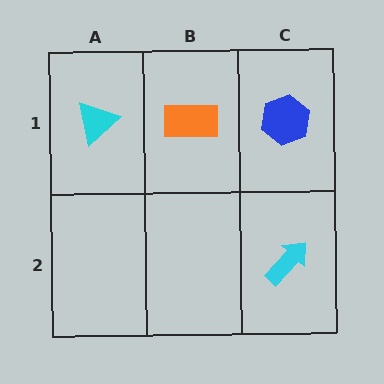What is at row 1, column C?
A blue hexagon.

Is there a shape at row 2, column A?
No, that cell is empty.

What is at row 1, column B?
An orange rectangle.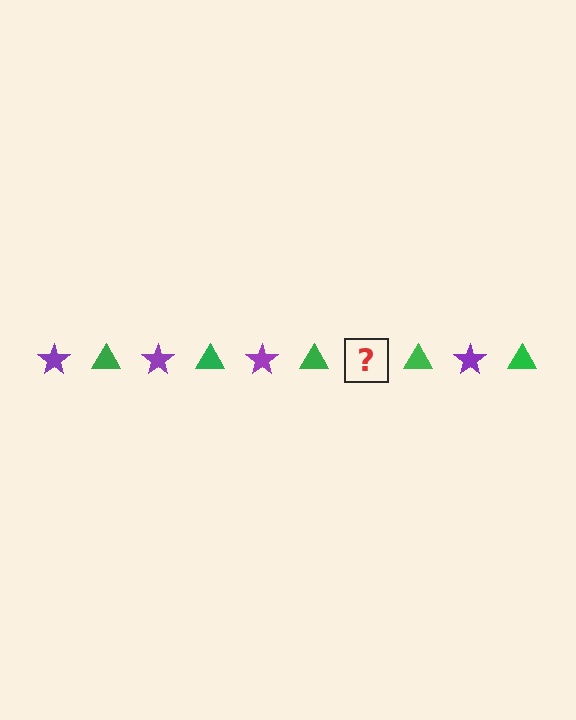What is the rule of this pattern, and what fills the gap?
The rule is that the pattern alternates between purple star and green triangle. The gap should be filled with a purple star.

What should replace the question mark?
The question mark should be replaced with a purple star.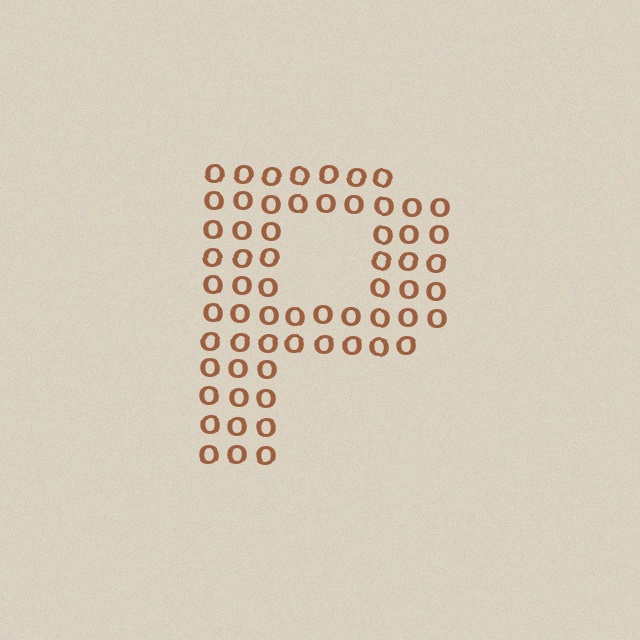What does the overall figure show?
The overall figure shows the letter P.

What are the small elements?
The small elements are letter O's.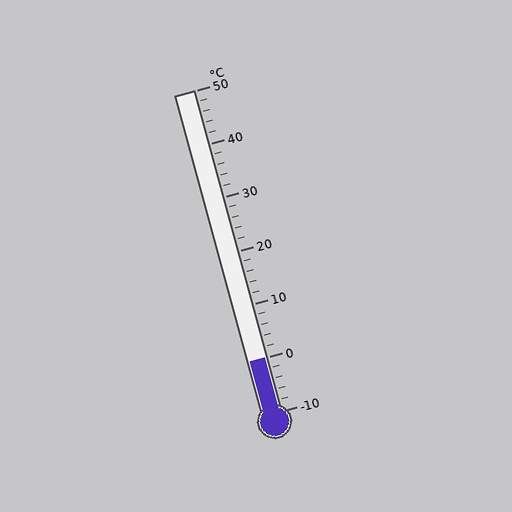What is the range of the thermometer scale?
The thermometer scale ranges from -10°C to 50°C.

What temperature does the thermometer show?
The thermometer shows approximately 0°C.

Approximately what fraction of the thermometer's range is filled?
The thermometer is filled to approximately 15% of its range.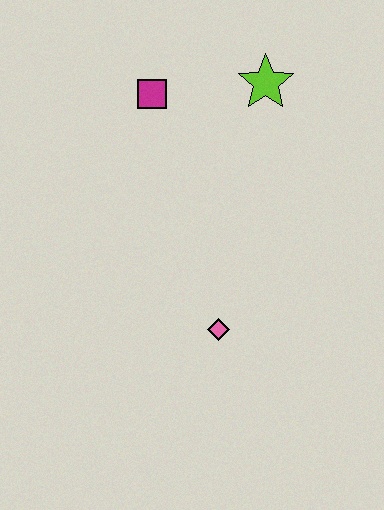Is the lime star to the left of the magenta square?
No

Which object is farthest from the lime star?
The pink diamond is farthest from the lime star.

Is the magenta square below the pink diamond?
No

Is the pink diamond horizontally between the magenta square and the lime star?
Yes